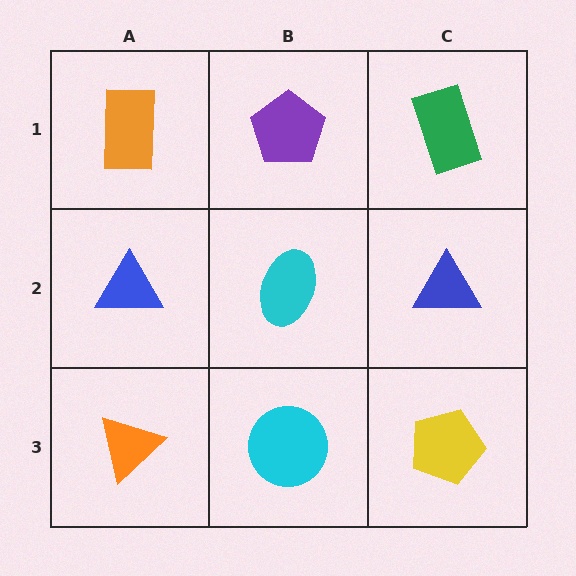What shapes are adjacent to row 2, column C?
A green rectangle (row 1, column C), a yellow pentagon (row 3, column C), a cyan ellipse (row 2, column B).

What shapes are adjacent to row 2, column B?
A purple pentagon (row 1, column B), a cyan circle (row 3, column B), a blue triangle (row 2, column A), a blue triangle (row 2, column C).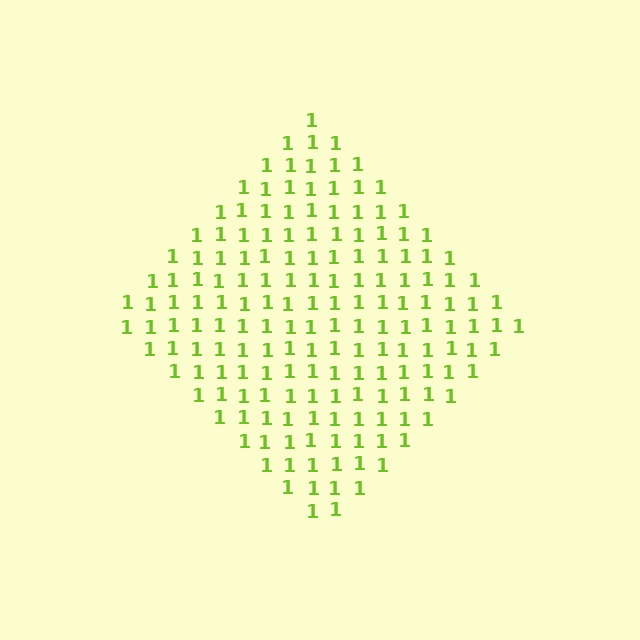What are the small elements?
The small elements are digit 1's.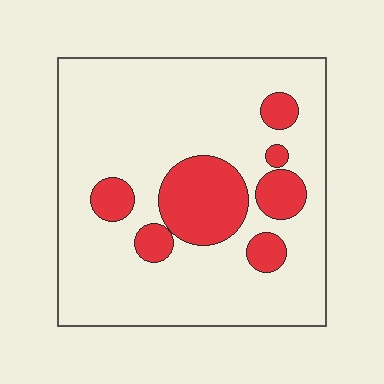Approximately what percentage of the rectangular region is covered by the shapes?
Approximately 20%.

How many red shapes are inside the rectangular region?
7.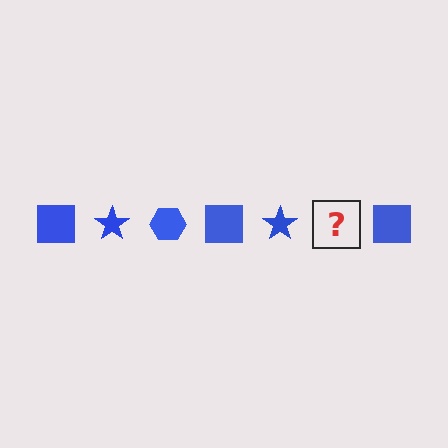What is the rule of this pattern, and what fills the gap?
The rule is that the pattern cycles through square, star, hexagon shapes in blue. The gap should be filled with a blue hexagon.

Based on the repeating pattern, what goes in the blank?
The blank should be a blue hexagon.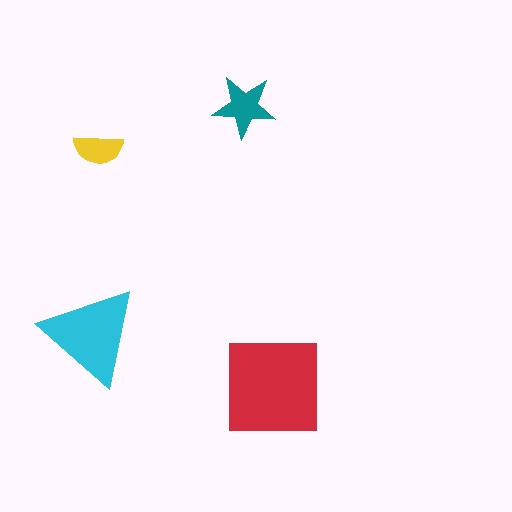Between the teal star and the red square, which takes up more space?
The red square.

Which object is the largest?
The red square.